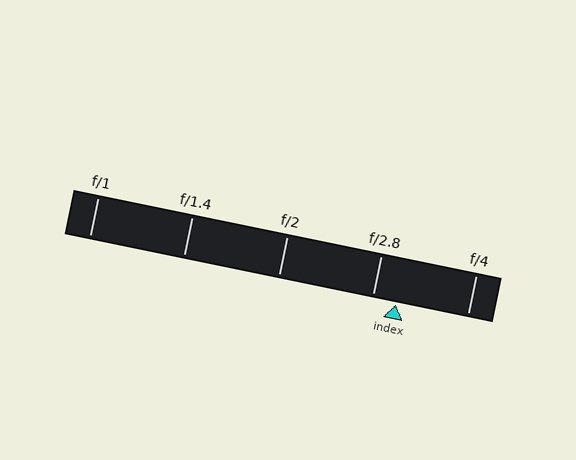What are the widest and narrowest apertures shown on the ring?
The widest aperture shown is f/1 and the narrowest is f/4.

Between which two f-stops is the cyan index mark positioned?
The index mark is between f/2.8 and f/4.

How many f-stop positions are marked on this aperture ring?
There are 5 f-stop positions marked.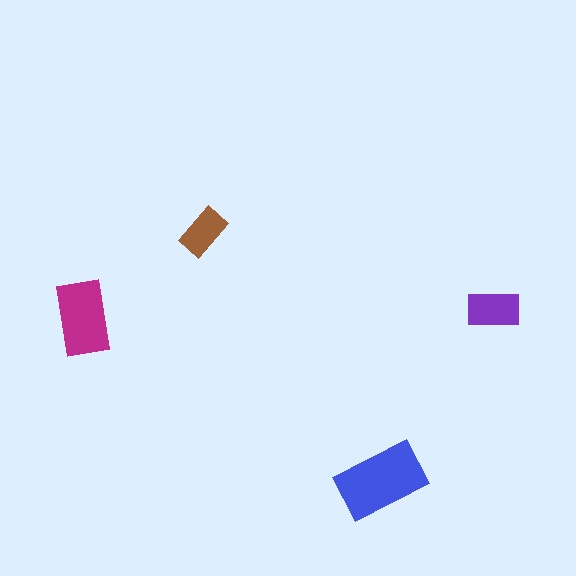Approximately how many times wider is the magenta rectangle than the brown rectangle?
About 1.5 times wider.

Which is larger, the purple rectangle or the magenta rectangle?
The magenta one.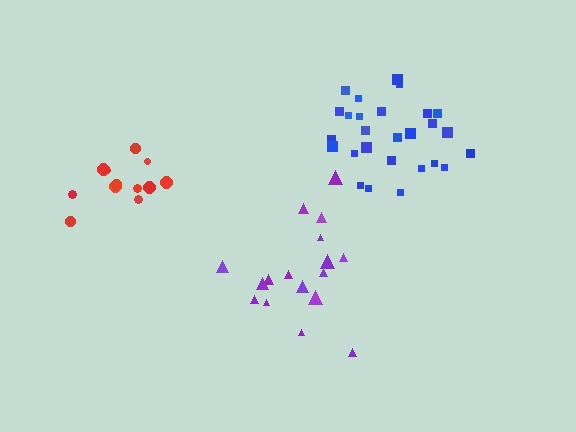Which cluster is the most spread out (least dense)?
Purple.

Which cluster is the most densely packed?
Red.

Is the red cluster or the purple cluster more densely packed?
Red.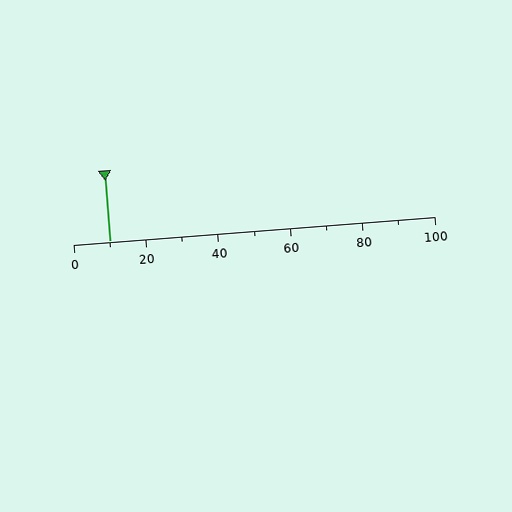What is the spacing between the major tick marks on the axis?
The major ticks are spaced 20 apart.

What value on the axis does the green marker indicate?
The marker indicates approximately 10.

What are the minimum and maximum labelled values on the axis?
The axis runs from 0 to 100.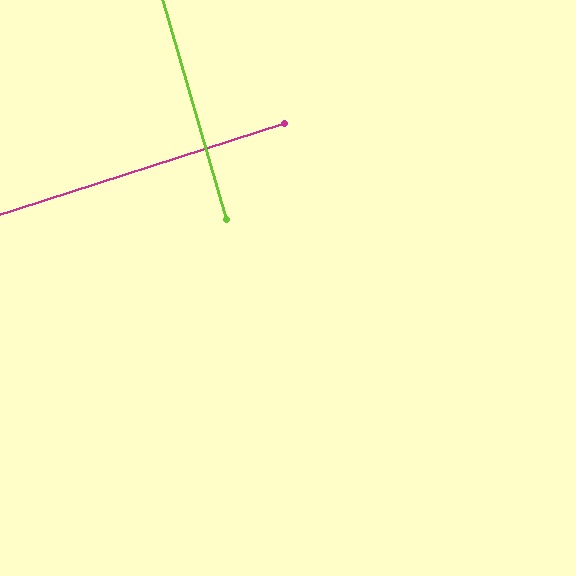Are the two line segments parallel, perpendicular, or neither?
Perpendicular — they meet at approximately 88°.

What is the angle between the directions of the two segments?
Approximately 88 degrees.